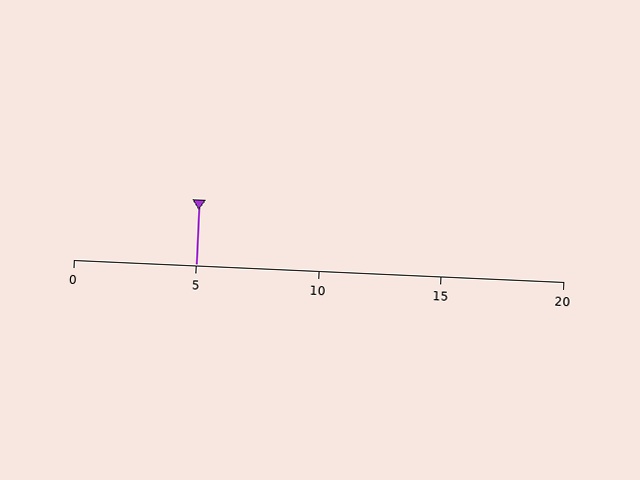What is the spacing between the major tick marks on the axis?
The major ticks are spaced 5 apart.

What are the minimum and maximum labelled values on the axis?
The axis runs from 0 to 20.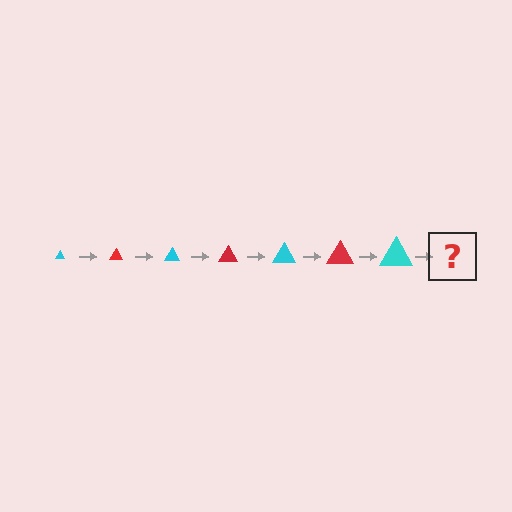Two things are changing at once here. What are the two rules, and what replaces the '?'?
The two rules are that the triangle grows larger each step and the color cycles through cyan and red. The '?' should be a red triangle, larger than the previous one.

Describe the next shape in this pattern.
It should be a red triangle, larger than the previous one.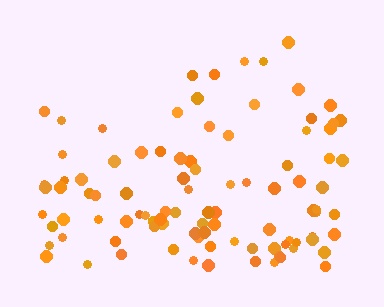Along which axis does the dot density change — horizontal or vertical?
Vertical.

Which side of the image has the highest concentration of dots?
The bottom.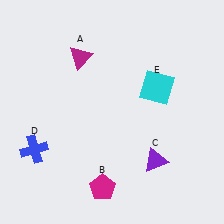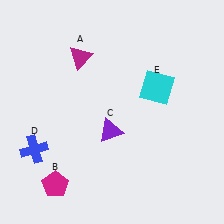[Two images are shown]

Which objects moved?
The objects that moved are: the magenta pentagon (B), the purple triangle (C).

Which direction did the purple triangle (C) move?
The purple triangle (C) moved left.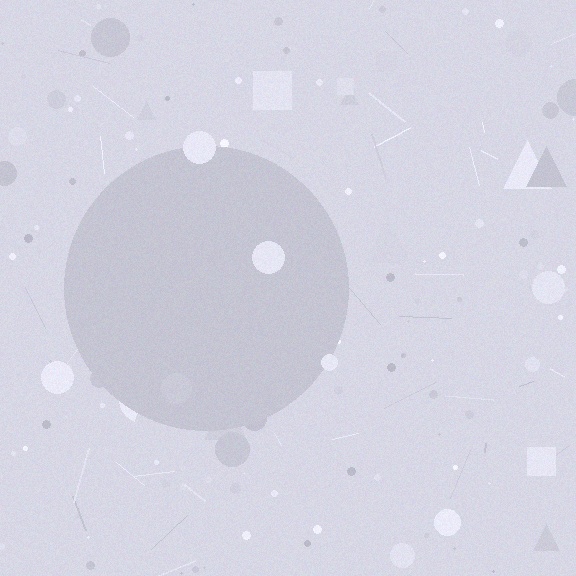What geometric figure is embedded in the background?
A circle is embedded in the background.